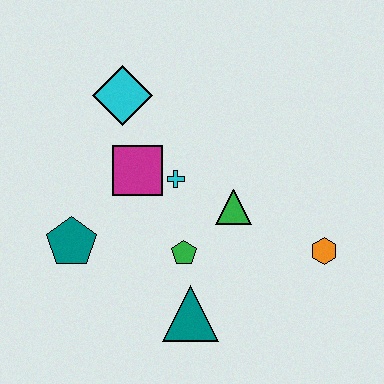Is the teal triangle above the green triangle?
No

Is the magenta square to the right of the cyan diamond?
Yes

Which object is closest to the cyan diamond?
The magenta square is closest to the cyan diamond.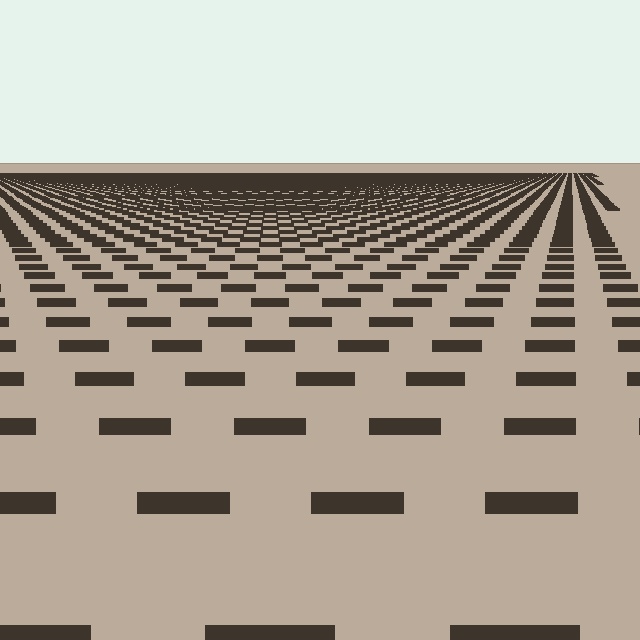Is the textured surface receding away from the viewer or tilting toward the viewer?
The surface is receding away from the viewer. Texture elements get smaller and denser toward the top.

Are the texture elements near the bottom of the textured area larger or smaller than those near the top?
Larger. Near the bottom, elements are closer to the viewer and appear at a bigger on-screen size.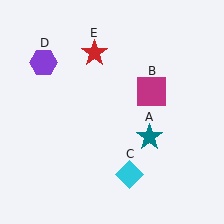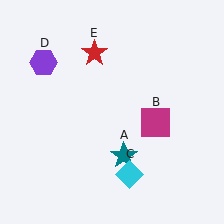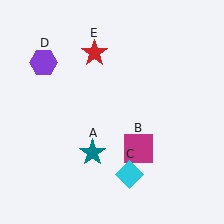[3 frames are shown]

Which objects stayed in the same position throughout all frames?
Cyan diamond (object C) and purple hexagon (object D) and red star (object E) remained stationary.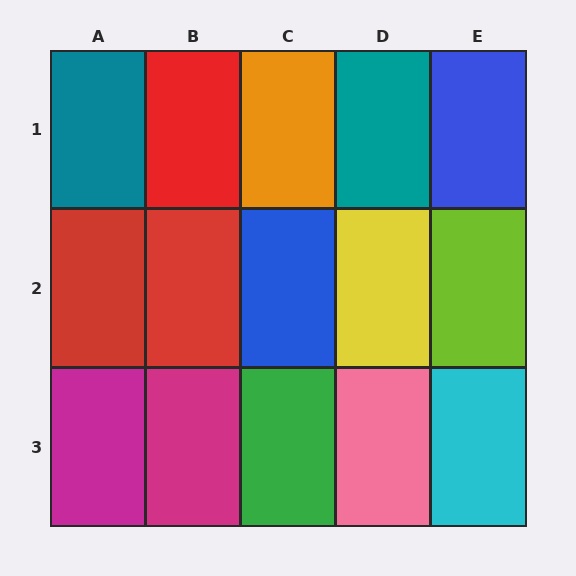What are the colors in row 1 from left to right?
Teal, red, orange, teal, blue.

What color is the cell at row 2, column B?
Red.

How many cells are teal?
2 cells are teal.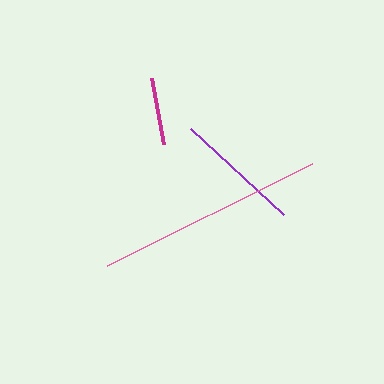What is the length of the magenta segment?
The magenta segment is approximately 67 pixels long.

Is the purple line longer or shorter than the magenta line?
The purple line is longer than the magenta line.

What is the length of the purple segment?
The purple segment is approximately 127 pixels long.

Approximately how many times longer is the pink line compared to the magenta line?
The pink line is approximately 3.4 times the length of the magenta line.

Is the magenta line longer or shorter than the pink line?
The pink line is longer than the magenta line.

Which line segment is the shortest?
The magenta line is the shortest at approximately 67 pixels.